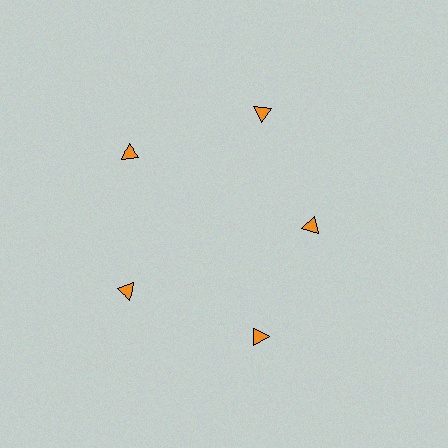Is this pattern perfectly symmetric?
No. The 5 orange triangles are arranged in a ring, but one element near the 3 o'clock position is pulled inward toward the center, breaking the 5-fold rotational symmetry.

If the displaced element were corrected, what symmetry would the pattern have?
It would have 5-fold rotational symmetry — the pattern would map onto itself every 72 degrees.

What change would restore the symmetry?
The symmetry would be restored by moving it outward, back onto the ring so that all 5 triangles sit at equal angles and equal distance from the center.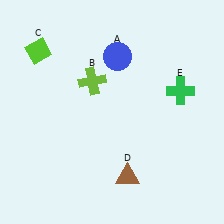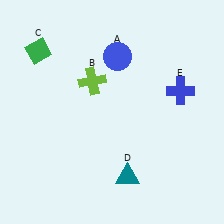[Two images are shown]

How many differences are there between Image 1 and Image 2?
There are 3 differences between the two images.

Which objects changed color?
C changed from lime to green. D changed from brown to teal. E changed from green to blue.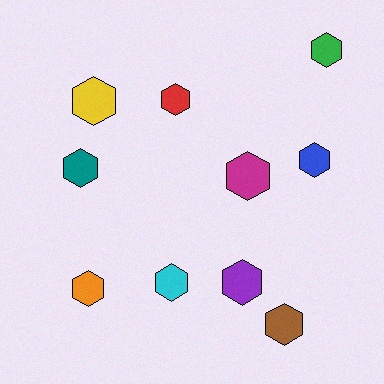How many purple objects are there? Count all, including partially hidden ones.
There is 1 purple object.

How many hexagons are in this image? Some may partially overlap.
There are 10 hexagons.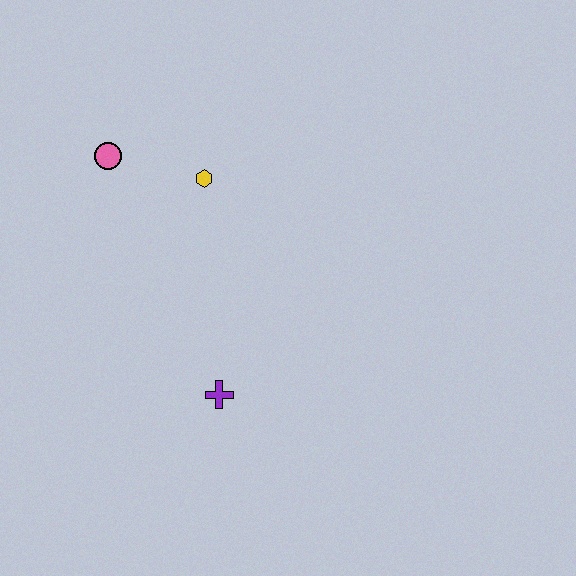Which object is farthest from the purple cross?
The pink circle is farthest from the purple cross.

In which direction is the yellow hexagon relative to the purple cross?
The yellow hexagon is above the purple cross.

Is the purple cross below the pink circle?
Yes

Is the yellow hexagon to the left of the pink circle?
No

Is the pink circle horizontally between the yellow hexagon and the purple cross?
No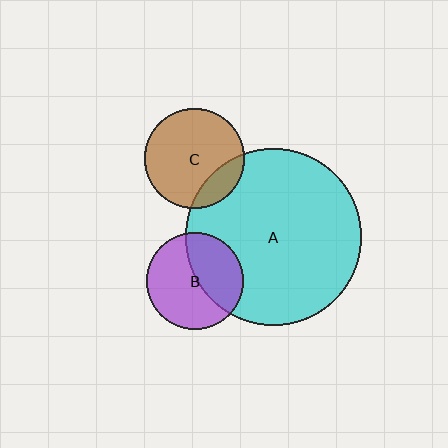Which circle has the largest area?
Circle A (cyan).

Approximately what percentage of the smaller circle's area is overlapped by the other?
Approximately 40%.